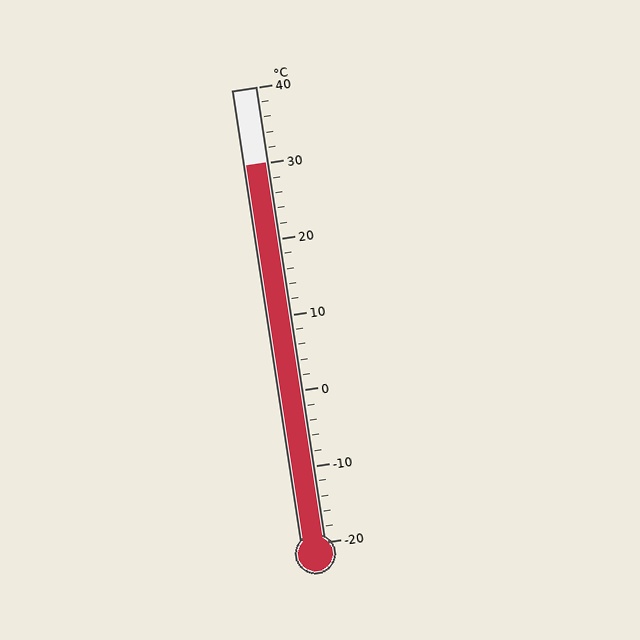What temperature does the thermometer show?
The thermometer shows approximately 30°C.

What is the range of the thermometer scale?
The thermometer scale ranges from -20°C to 40°C.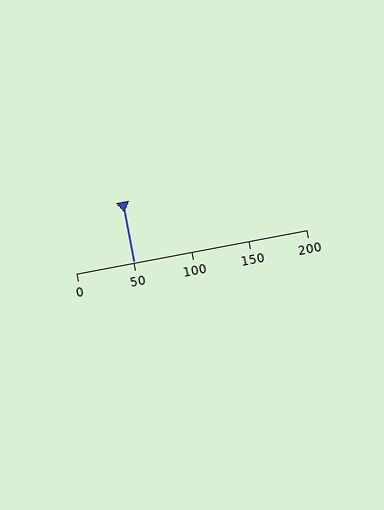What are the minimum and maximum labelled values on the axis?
The axis runs from 0 to 200.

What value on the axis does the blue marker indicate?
The marker indicates approximately 50.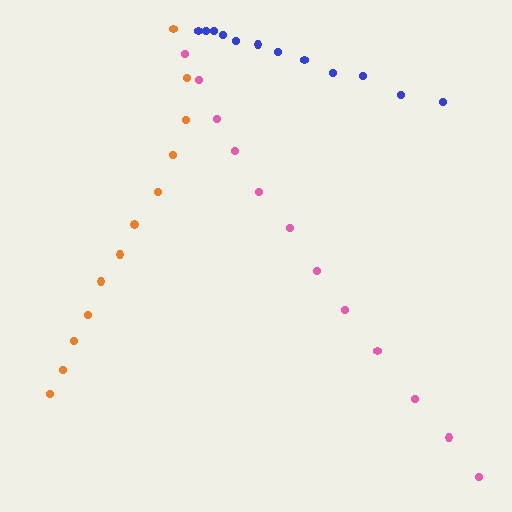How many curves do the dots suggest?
There are 3 distinct paths.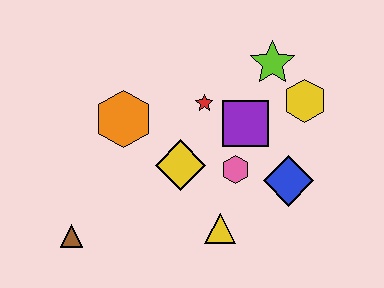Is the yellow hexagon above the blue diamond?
Yes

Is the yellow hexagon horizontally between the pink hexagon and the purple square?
No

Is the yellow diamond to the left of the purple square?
Yes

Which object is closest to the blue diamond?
The pink hexagon is closest to the blue diamond.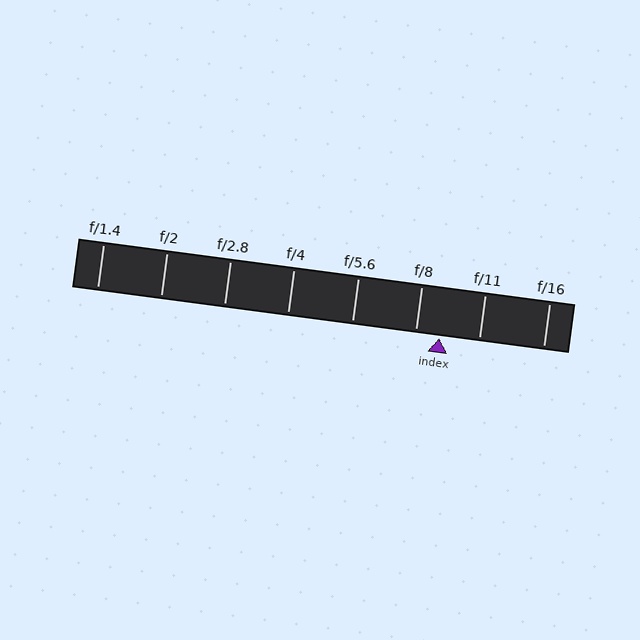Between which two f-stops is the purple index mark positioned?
The index mark is between f/8 and f/11.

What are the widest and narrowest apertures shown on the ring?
The widest aperture shown is f/1.4 and the narrowest is f/16.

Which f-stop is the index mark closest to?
The index mark is closest to f/8.